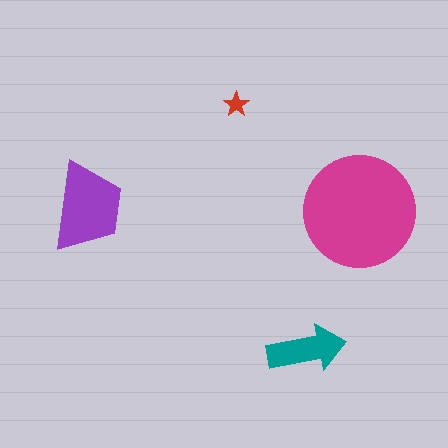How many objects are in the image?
There are 4 objects in the image.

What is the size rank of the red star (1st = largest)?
4th.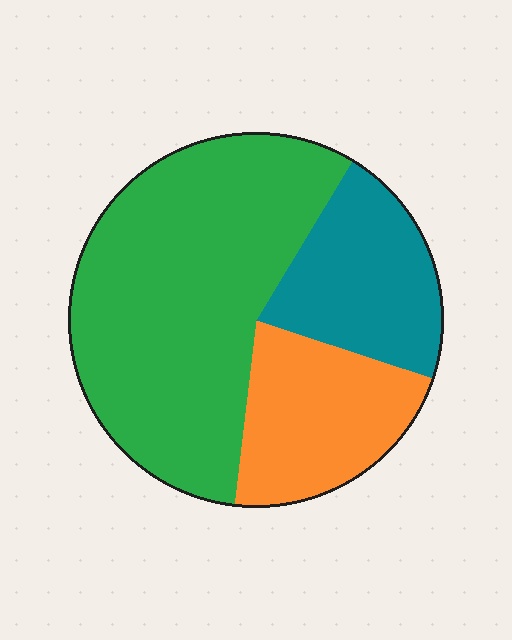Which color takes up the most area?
Green, at roughly 55%.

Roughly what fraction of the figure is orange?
Orange covers 22% of the figure.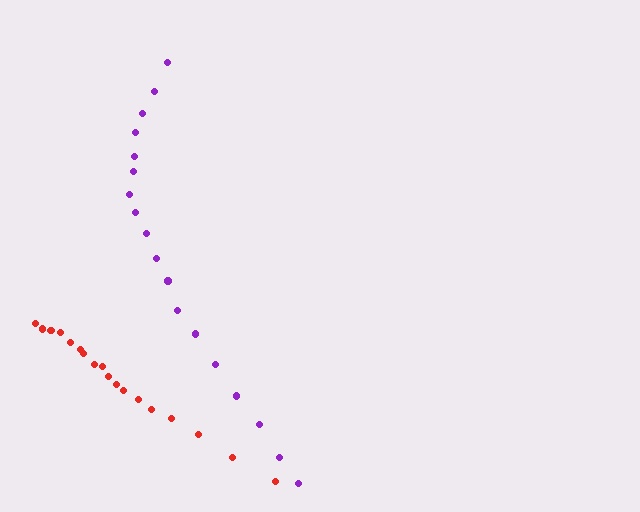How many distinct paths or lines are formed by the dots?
There are 2 distinct paths.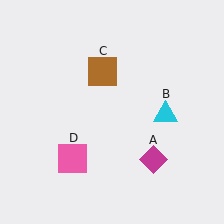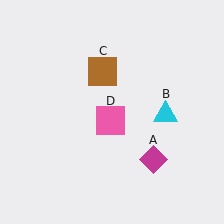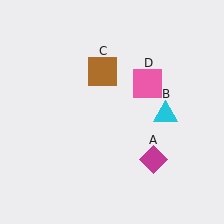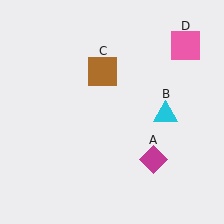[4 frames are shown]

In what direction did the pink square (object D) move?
The pink square (object D) moved up and to the right.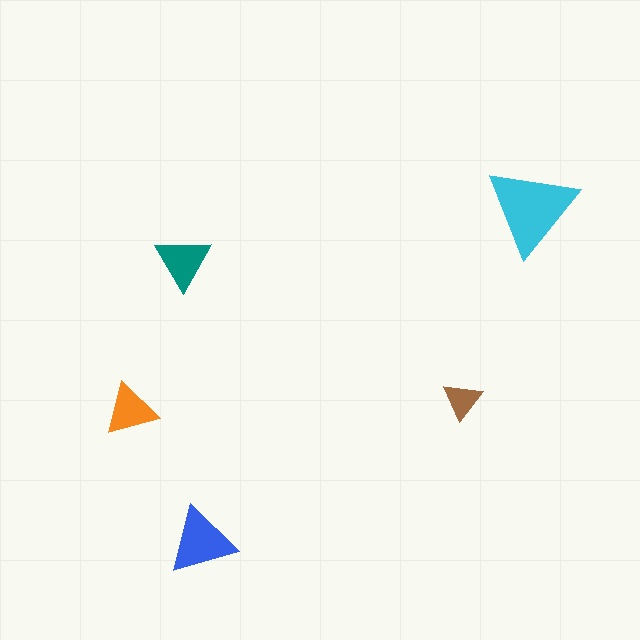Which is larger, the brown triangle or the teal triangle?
The teal one.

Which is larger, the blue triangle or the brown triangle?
The blue one.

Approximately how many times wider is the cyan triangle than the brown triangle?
About 2.5 times wider.